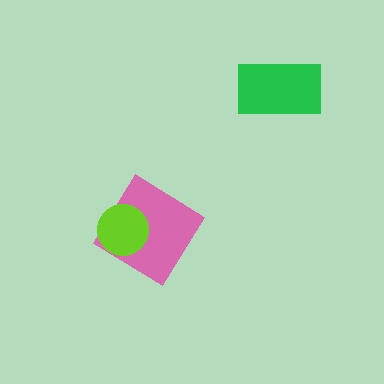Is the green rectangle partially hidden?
No, no other shape covers it.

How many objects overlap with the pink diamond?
1 object overlaps with the pink diamond.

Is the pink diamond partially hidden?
Yes, it is partially covered by another shape.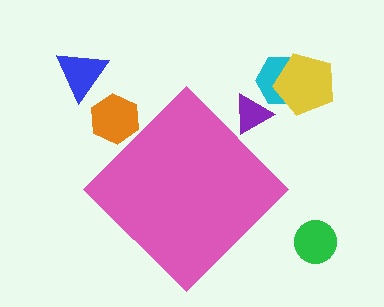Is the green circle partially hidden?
No, the green circle is fully visible.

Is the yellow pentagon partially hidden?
No, the yellow pentagon is fully visible.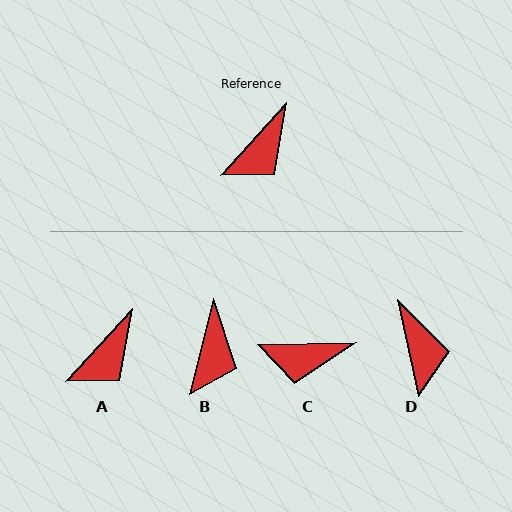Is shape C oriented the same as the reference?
No, it is off by about 47 degrees.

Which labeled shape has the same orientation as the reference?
A.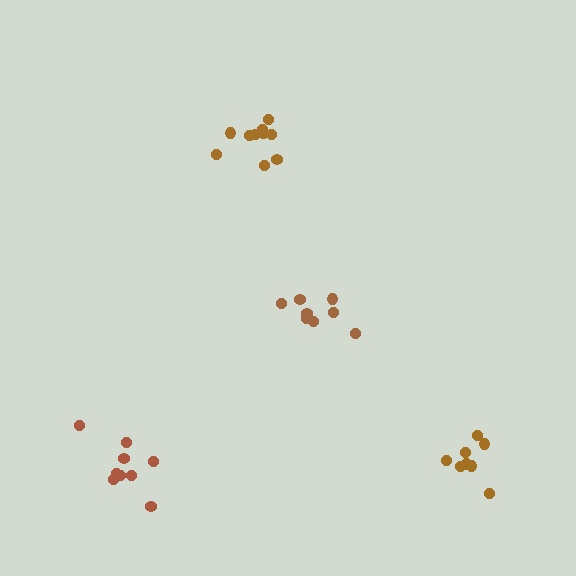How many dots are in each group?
Group 1: 9 dots, Group 2: 10 dots, Group 3: 8 dots, Group 4: 8 dots (35 total).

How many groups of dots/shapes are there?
There are 4 groups.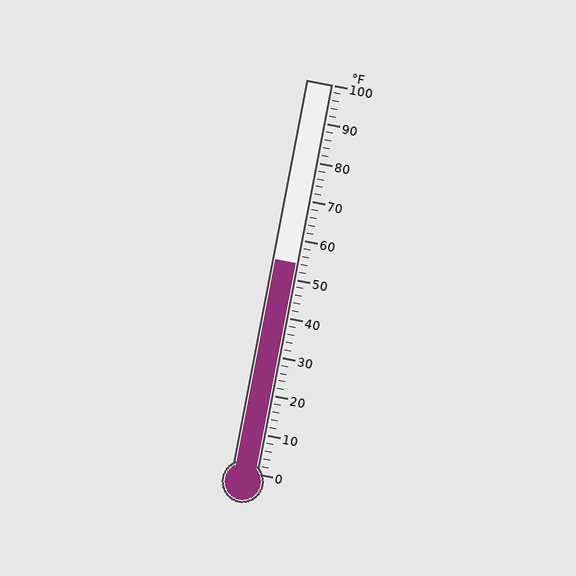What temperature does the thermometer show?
The thermometer shows approximately 54°F.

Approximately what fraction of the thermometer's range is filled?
The thermometer is filled to approximately 55% of its range.